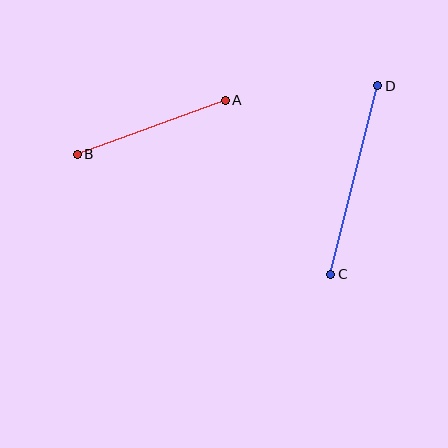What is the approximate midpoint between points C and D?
The midpoint is at approximately (354, 180) pixels.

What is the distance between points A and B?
The distance is approximately 158 pixels.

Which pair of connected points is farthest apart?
Points C and D are farthest apart.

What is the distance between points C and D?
The distance is approximately 195 pixels.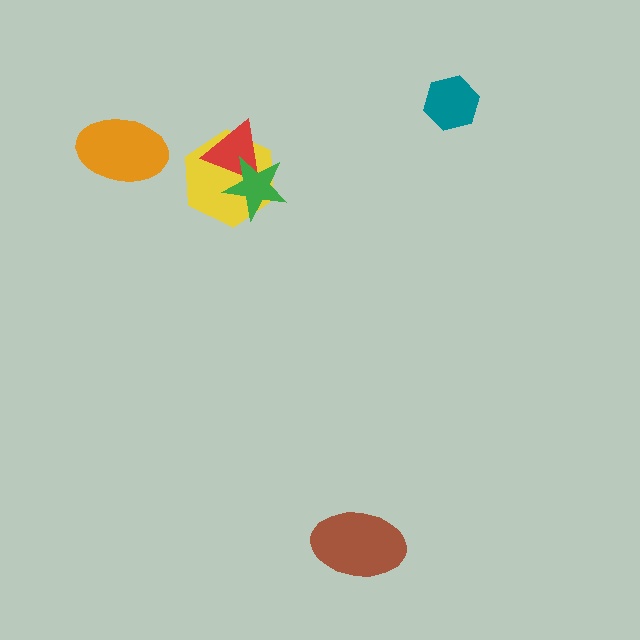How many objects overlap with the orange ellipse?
0 objects overlap with the orange ellipse.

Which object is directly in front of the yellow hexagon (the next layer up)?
The red triangle is directly in front of the yellow hexagon.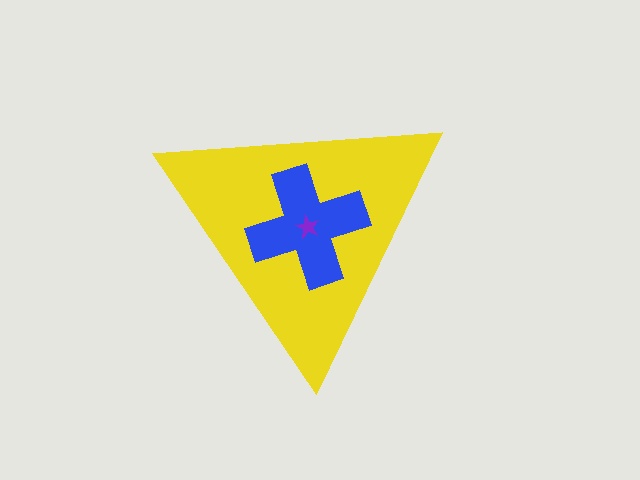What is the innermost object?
The purple star.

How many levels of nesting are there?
3.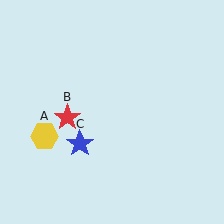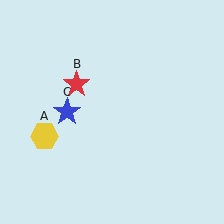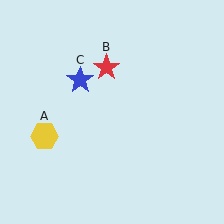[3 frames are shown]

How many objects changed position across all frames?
2 objects changed position: red star (object B), blue star (object C).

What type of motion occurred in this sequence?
The red star (object B), blue star (object C) rotated clockwise around the center of the scene.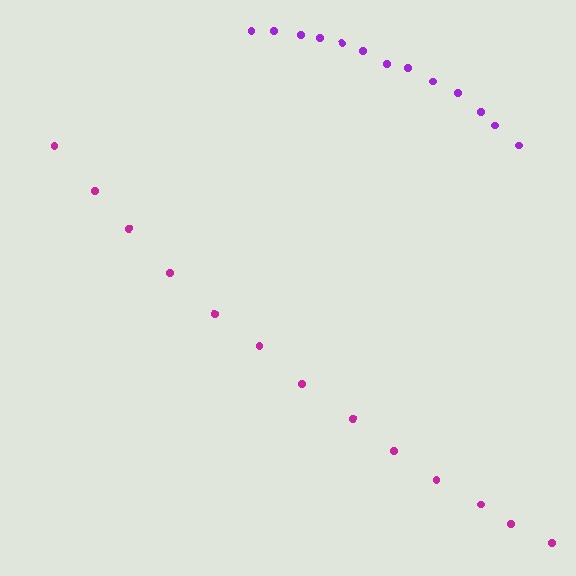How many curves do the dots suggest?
There are 2 distinct paths.